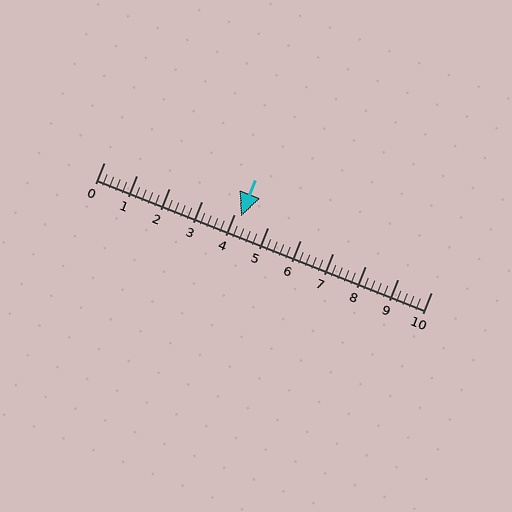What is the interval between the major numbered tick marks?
The major tick marks are spaced 1 units apart.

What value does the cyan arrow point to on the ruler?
The cyan arrow points to approximately 4.2.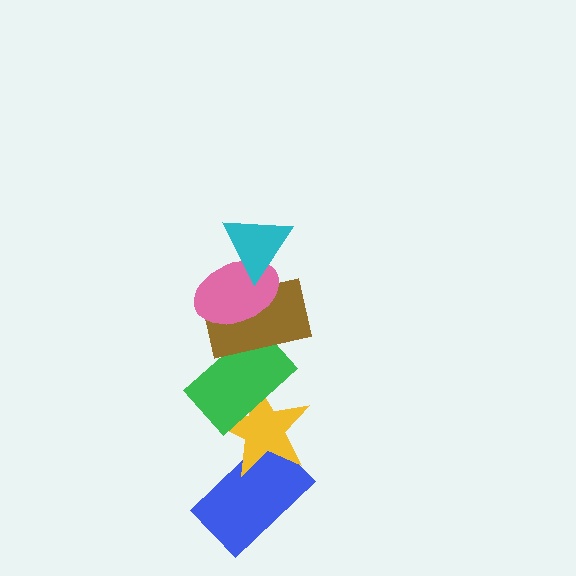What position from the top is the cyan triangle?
The cyan triangle is 1st from the top.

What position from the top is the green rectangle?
The green rectangle is 4th from the top.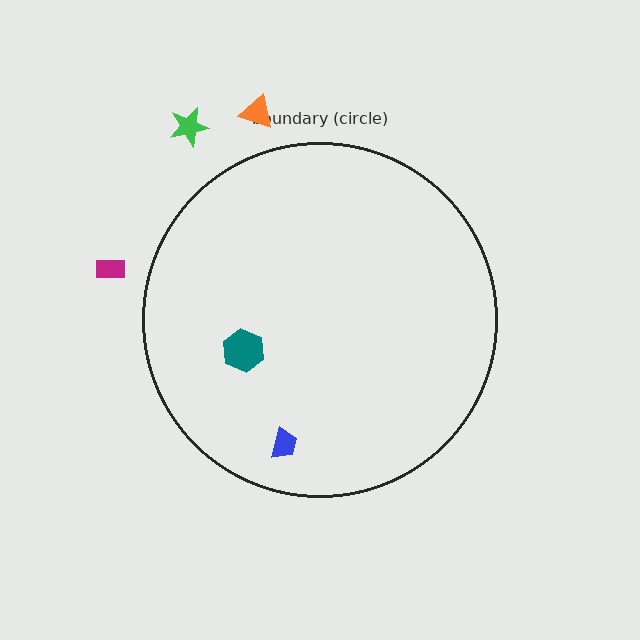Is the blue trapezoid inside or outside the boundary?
Inside.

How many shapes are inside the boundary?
2 inside, 3 outside.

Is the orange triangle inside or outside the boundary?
Outside.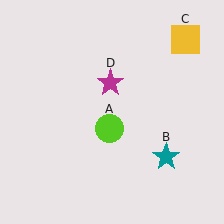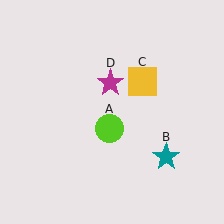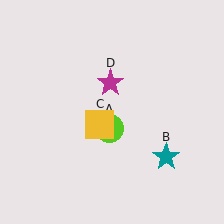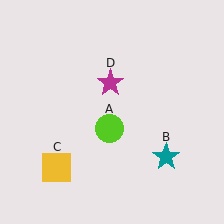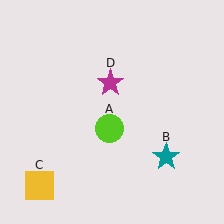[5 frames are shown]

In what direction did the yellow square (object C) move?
The yellow square (object C) moved down and to the left.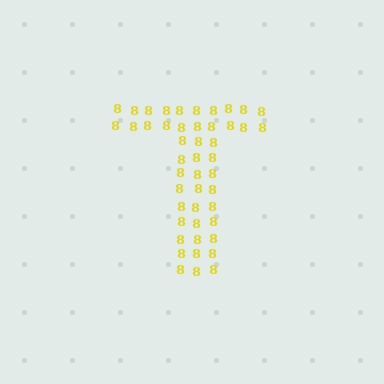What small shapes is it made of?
It is made of small digit 8's.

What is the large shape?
The large shape is the letter T.